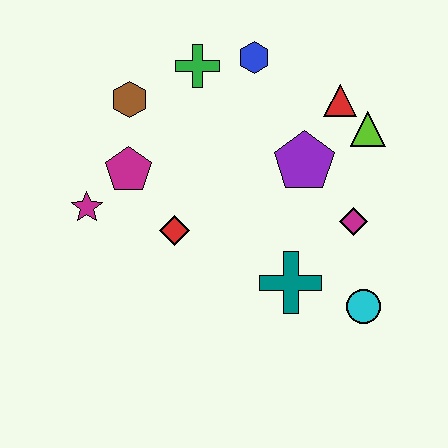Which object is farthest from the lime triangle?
The magenta star is farthest from the lime triangle.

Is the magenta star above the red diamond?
Yes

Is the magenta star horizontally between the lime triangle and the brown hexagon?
No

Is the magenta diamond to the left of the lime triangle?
Yes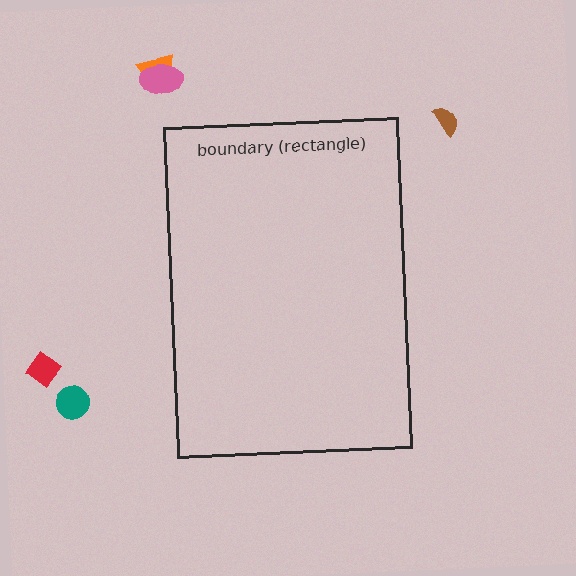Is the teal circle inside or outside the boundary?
Outside.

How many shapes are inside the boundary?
0 inside, 5 outside.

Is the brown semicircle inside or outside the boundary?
Outside.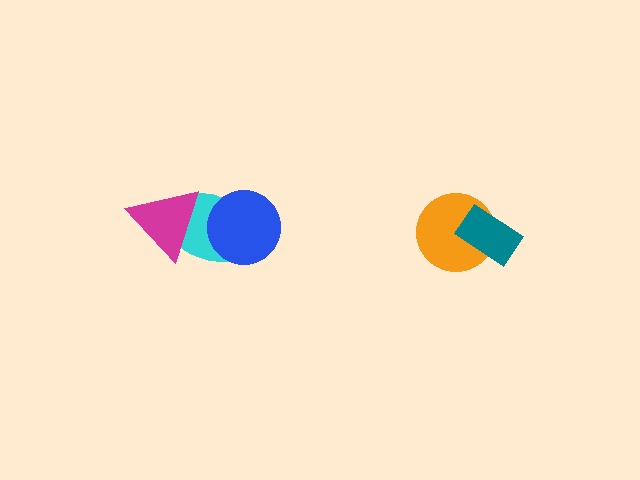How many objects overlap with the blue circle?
1 object overlaps with the blue circle.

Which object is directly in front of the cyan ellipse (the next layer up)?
The blue circle is directly in front of the cyan ellipse.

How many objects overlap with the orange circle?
1 object overlaps with the orange circle.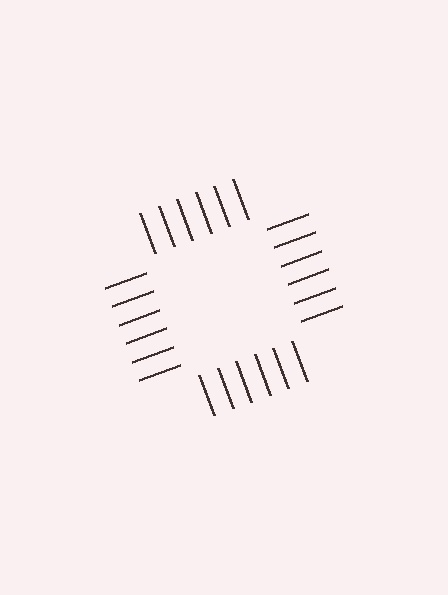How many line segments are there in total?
24 — 6 along each of the 4 edges.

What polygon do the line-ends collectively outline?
An illusory square — the line segments terminate on its edges but no continuous stroke is drawn.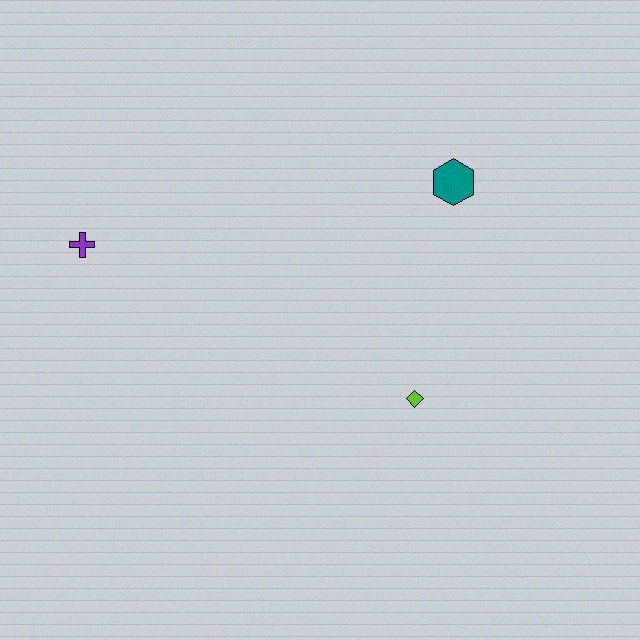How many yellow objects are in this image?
There are no yellow objects.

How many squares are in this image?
There are no squares.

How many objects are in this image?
There are 3 objects.